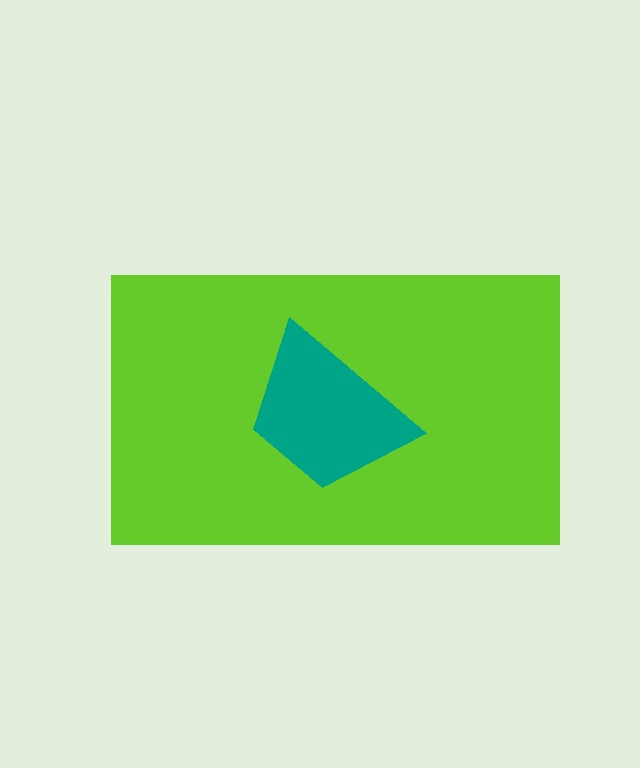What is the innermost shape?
The teal trapezoid.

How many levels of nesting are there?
2.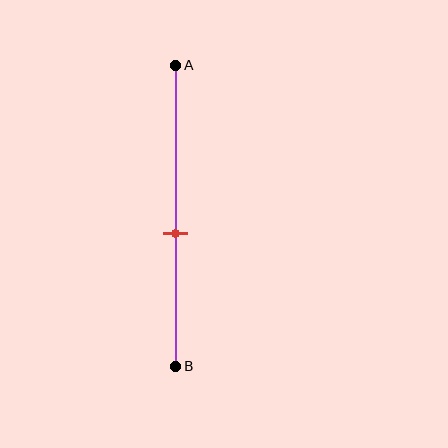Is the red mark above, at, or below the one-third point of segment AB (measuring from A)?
The red mark is below the one-third point of segment AB.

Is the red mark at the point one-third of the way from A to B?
No, the mark is at about 55% from A, not at the 33% one-third point.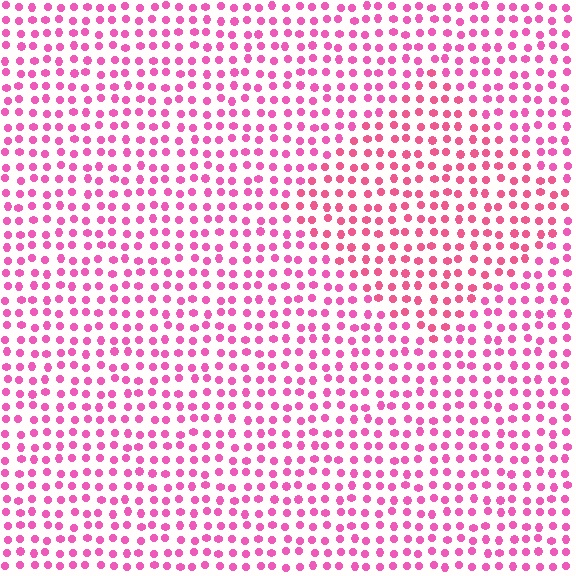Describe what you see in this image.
The image is filled with small pink elements in a uniform arrangement. A diamond-shaped region is visible where the elements are tinted to a slightly different hue, forming a subtle color boundary.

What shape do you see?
I see a diamond.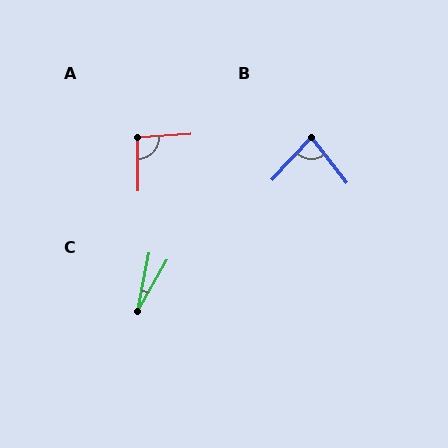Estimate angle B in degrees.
Approximately 81 degrees.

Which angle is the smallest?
C, at approximately 18 degrees.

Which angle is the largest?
A, at approximately 93 degrees.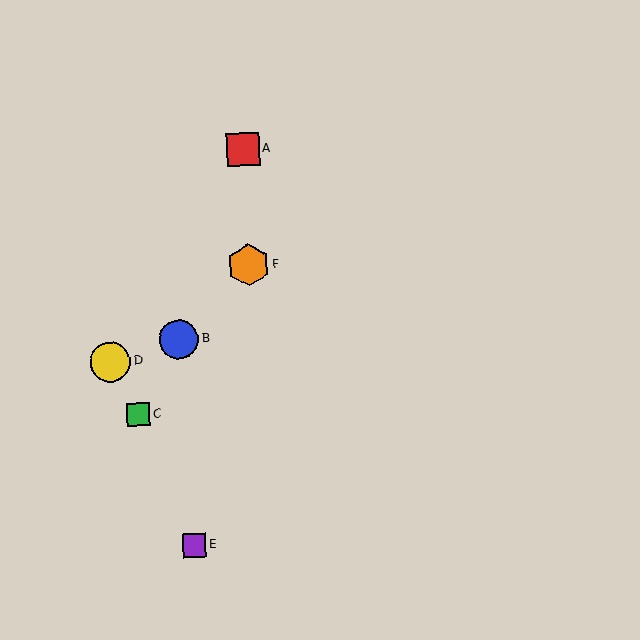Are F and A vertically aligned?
Yes, both are at x≈248.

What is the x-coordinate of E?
Object E is at x≈194.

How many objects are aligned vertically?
2 objects (A, F) are aligned vertically.